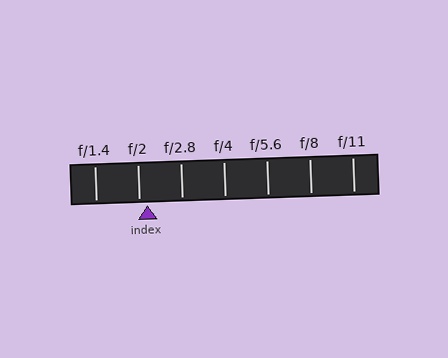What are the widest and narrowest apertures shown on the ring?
The widest aperture shown is f/1.4 and the narrowest is f/11.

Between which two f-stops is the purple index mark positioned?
The index mark is between f/2 and f/2.8.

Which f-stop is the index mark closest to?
The index mark is closest to f/2.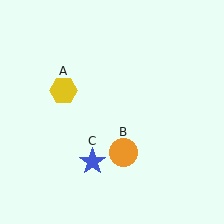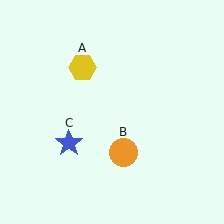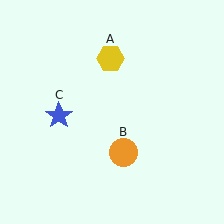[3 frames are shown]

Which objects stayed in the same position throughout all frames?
Orange circle (object B) remained stationary.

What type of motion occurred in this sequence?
The yellow hexagon (object A), blue star (object C) rotated clockwise around the center of the scene.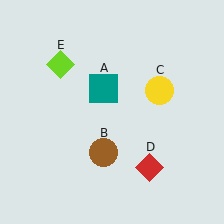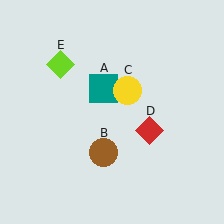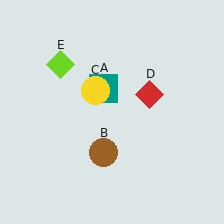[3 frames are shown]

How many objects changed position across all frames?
2 objects changed position: yellow circle (object C), red diamond (object D).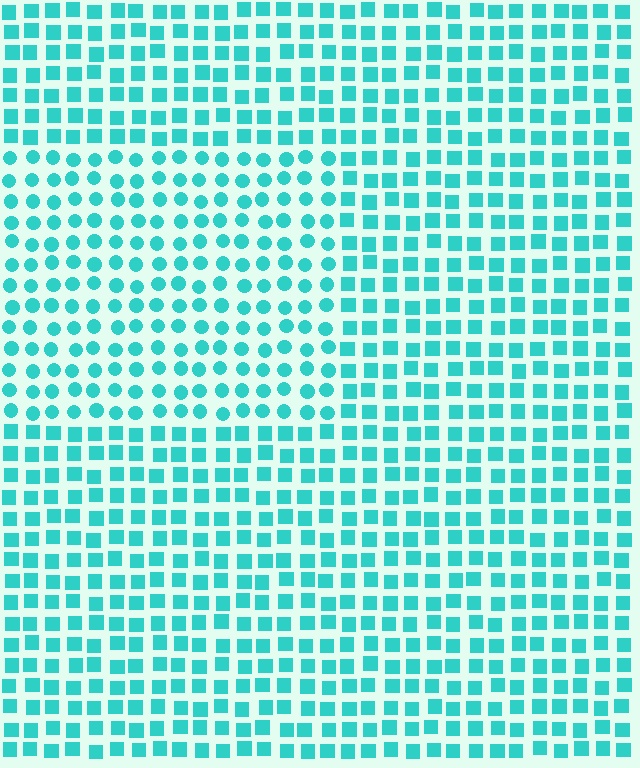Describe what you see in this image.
The image is filled with small cyan elements arranged in a uniform grid. A rectangle-shaped region contains circles, while the surrounding area contains squares. The boundary is defined purely by the change in element shape.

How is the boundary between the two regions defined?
The boundary is defined by a change in element shape: circles inside vs. squares outside. All elements share the same color and spacing.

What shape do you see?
I see a rectangle.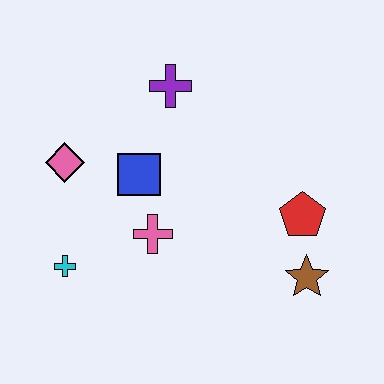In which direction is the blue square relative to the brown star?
The blue square is to the left of the brown star.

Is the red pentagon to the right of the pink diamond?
Yes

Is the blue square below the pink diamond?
Yes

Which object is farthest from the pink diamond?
The brown star is farthest from the pink diamond.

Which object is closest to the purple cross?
The blue square is closest to the purple cross.